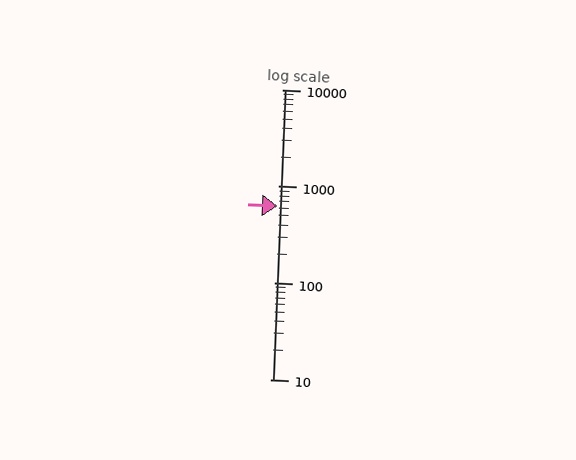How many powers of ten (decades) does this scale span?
The scale spans 3 decades, from 10 to 10000.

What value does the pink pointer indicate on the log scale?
The pointer indicates approximately 620.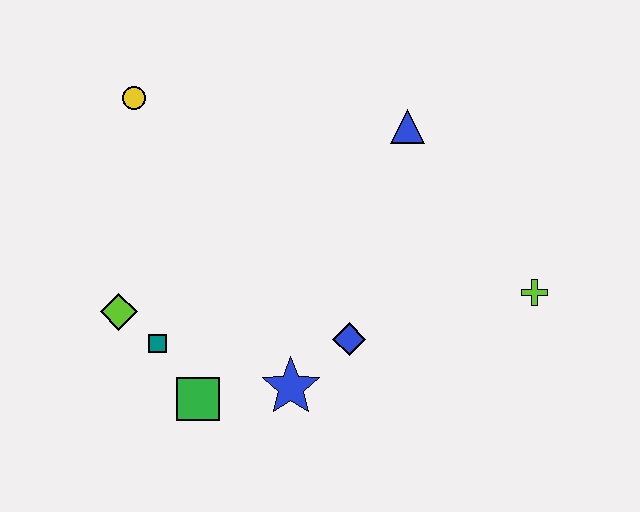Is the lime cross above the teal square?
Yes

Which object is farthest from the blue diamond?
The yellow circle is farthest from the blue diamond.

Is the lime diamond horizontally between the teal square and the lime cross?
No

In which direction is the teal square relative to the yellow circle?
The teal square is below the yellow circle.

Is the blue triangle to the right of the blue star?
Yes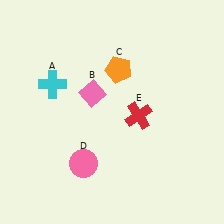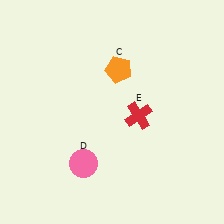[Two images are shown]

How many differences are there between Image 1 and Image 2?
There are 2 differences between the two images.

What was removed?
The pink diamond (B), the cyan cross (A) were removed in Image 2.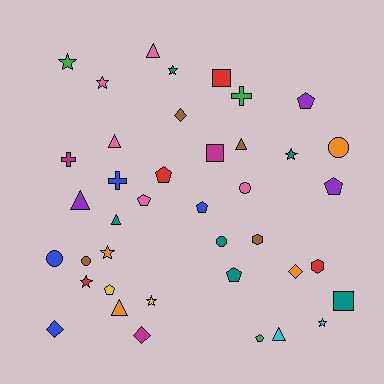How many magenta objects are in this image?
There are 3 magenta objects.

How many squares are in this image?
There are 3 squares.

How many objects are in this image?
There are 40 objects.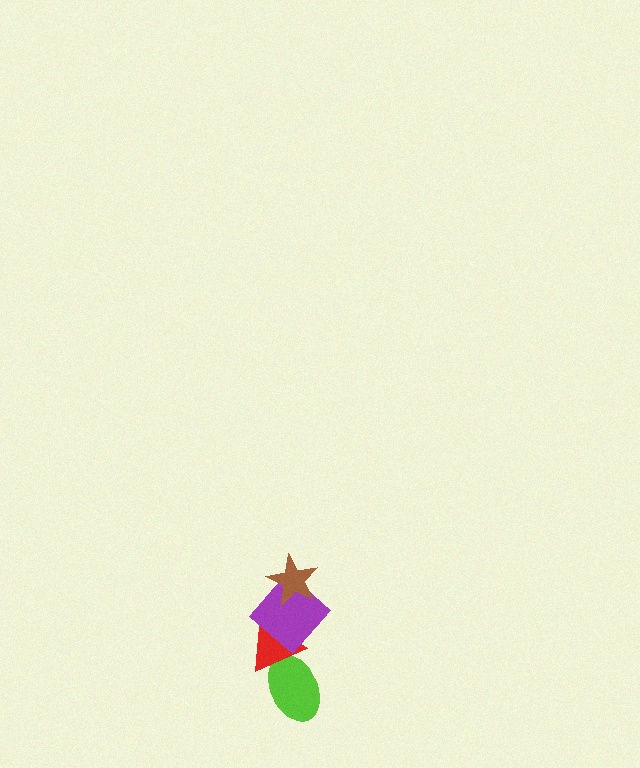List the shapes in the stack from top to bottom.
From top to bottom: the brown star, the purple diamond, the red triangle, the lime ellipse.